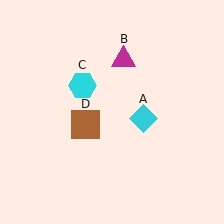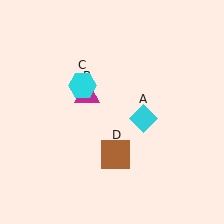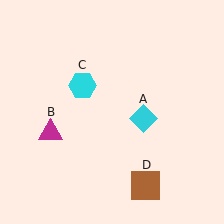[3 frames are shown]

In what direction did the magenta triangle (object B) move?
The magenta triangle (object B) moved down and to the left.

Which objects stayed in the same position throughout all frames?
Cyan diamond (object A) and cyan hexagon (object C) remained stationary.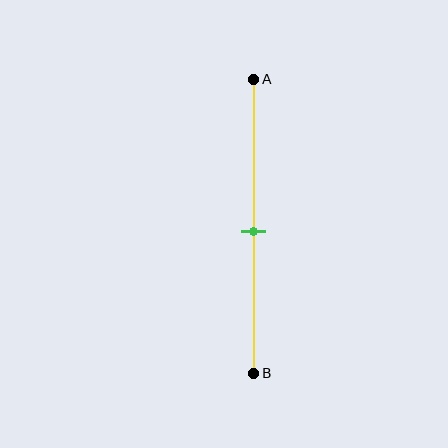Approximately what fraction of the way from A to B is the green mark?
The green mark is approximately 50% of the way from A to B.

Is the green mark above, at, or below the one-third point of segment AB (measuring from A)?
The green mark is below the one-third point of segment AB.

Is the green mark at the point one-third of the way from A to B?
No, the mark is at about 50% from A, not at the 33% one-third point.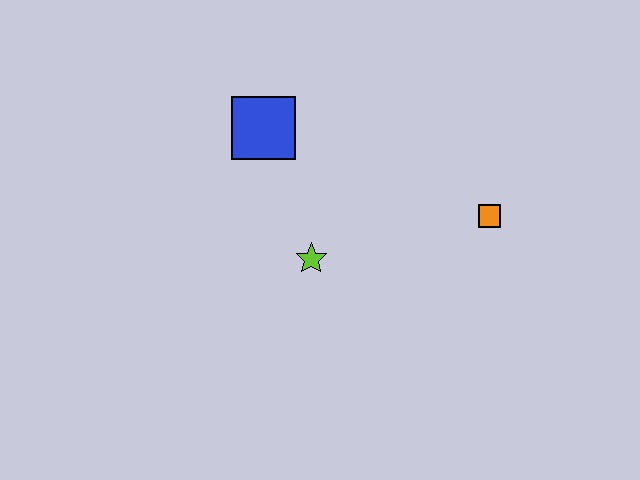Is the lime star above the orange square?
No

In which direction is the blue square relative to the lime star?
The blue square is above the lime star.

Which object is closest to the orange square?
The lime star is closest to the orange square.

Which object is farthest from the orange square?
The blue square is farthest from the orange square.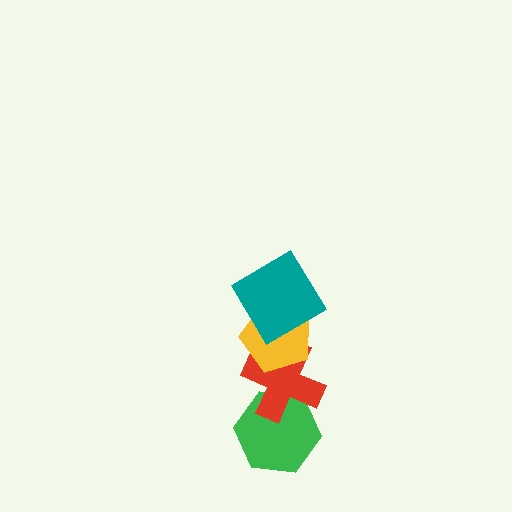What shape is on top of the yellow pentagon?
The teal diamond is on top of the yellow pentagon.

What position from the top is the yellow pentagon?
The yellow pentagon is 2nd from the top.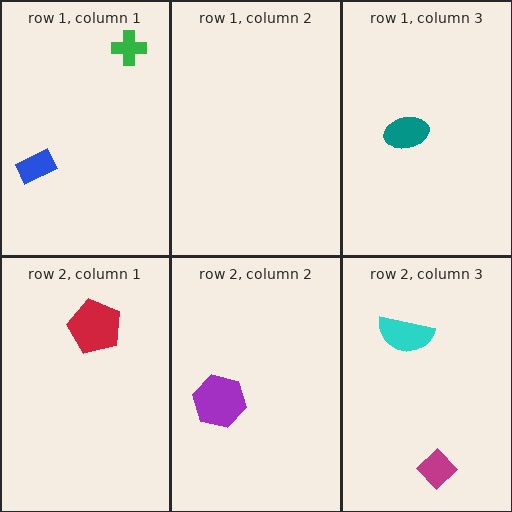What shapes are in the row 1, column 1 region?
The green cross, the blue rectangle.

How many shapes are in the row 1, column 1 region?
2.